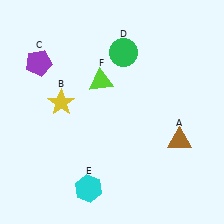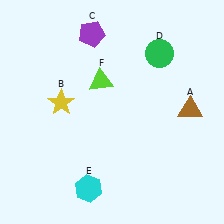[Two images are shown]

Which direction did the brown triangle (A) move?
The brown triangle (A) moved up.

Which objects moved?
The objects that moved are: the brown triangle (A), the purple pentagon (C), the green circle (D).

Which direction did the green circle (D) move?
The green circle (D) moved right.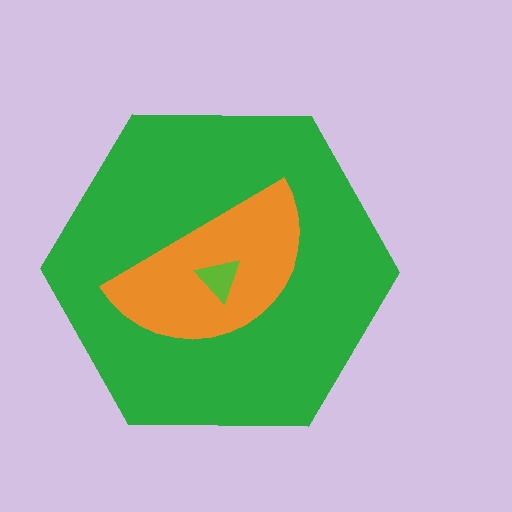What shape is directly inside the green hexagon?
The orange semicircle.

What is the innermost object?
The lime triangle.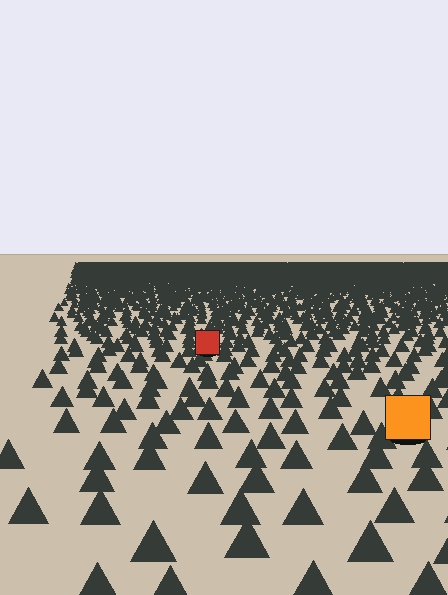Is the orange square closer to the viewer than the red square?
Yes. The orange square is closer — you can tell from the texture gradient: the ground texture is coarser near it.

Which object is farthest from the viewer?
The red square is farthest from the viewer. It appears smaller and the ground texture around it is denser.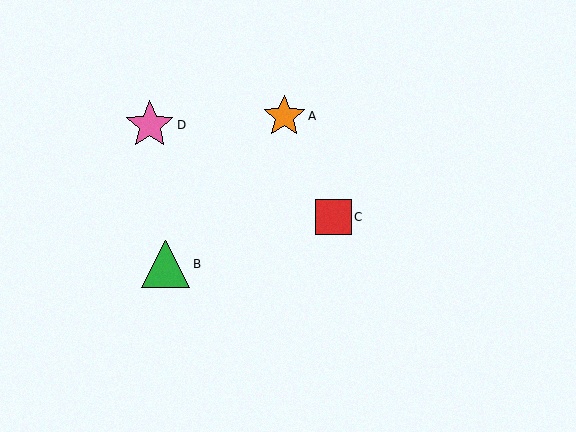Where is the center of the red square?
The center of the red square is at (333, 217).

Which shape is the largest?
The pink star (labeled D) is the largest.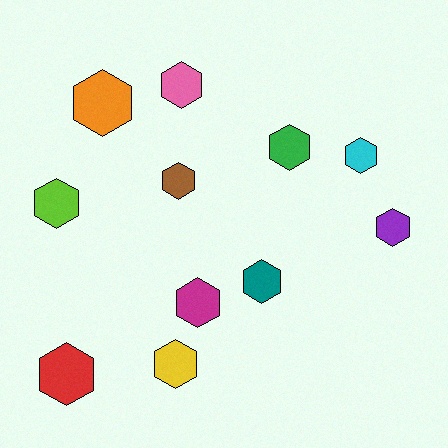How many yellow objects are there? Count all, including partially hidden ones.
There is 1 yellow object.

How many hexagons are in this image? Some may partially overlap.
There are 11 hexagons.